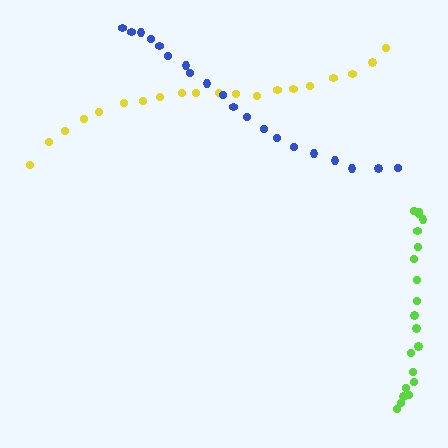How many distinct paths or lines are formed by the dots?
There are 3 distinct paths.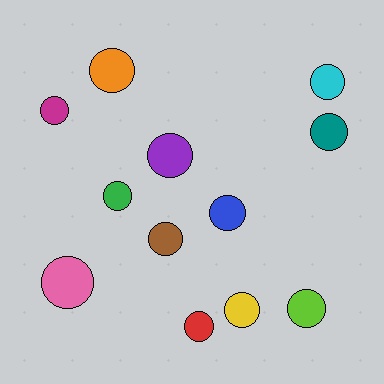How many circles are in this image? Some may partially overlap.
There are 12 circles.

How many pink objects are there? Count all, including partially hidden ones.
There is 1 pink object.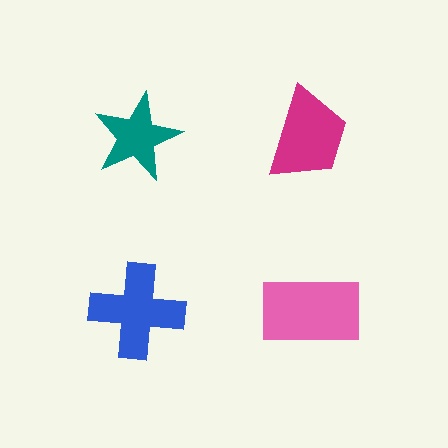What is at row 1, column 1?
A teal star.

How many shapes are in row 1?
2 shapes.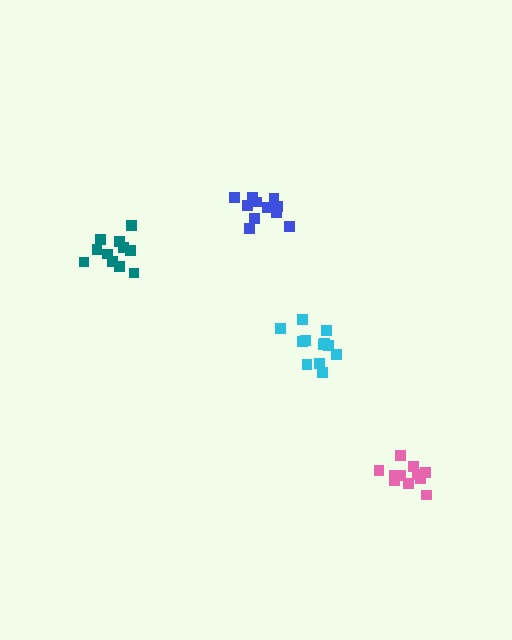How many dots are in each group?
Group 1: 11 dots, Group 2: 11 dots, Group 3: 12 dots, Group 4: 11 dots (45 total).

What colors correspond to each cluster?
The clusters are colored: pink, teal, cyan, blue.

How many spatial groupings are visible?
There are 4 spatial groupings.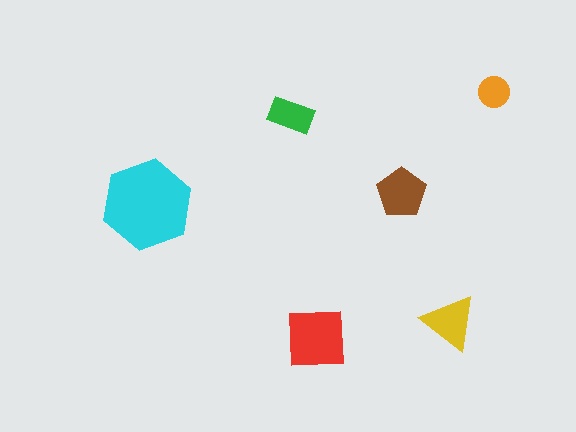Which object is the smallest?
The orange circle.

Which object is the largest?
The cyan hexagon.